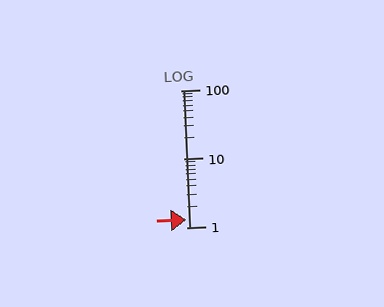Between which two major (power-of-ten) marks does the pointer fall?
The pointer is between 1 and 10.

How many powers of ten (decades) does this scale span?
The scale spans 2 decades, from 1 to 100.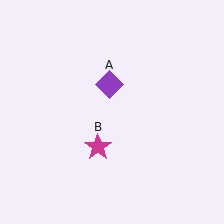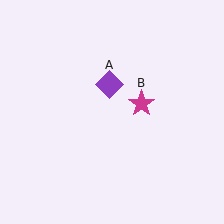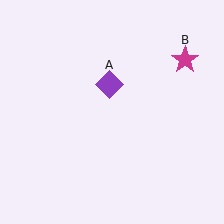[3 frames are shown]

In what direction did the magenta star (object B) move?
The magenta star (object B) moved up and to the right.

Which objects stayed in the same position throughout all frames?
Purple diamond (object A) remained stationary.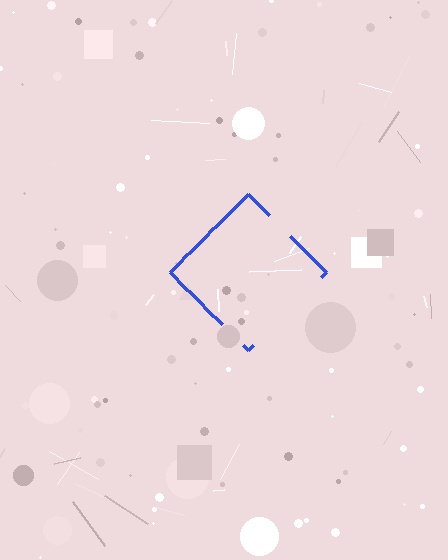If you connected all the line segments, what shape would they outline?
They would outline a diamond.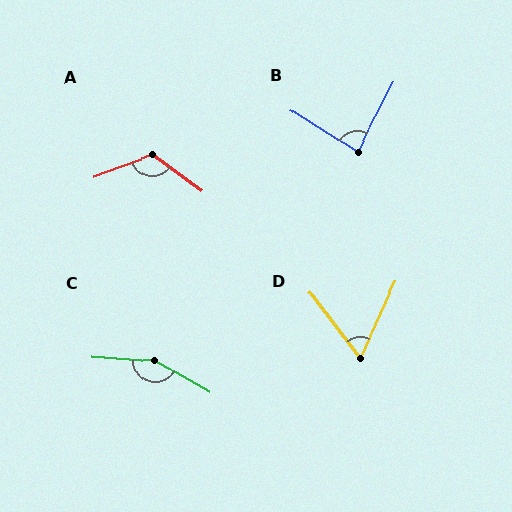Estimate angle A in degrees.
Approximately 123 degrees.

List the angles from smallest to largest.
D (62°), B (85°), A (123°), C (154°).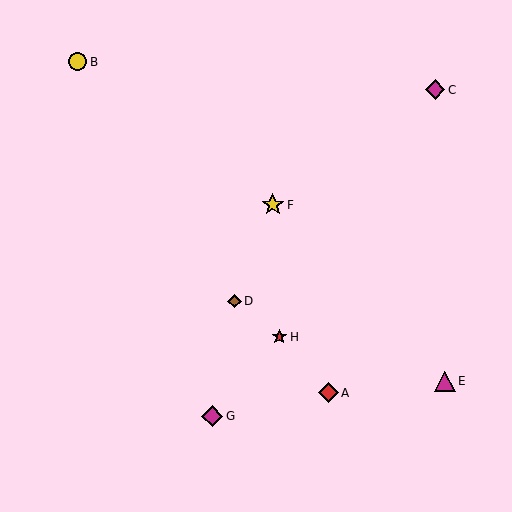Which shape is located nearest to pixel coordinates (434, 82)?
The magenta diamond (labeled C) at (435, 90) is nearest to that location.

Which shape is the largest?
The yellow star (labeled F) is the largest.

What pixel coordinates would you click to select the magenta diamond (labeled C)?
Click at (435, 90) to select the magenta diamond C.